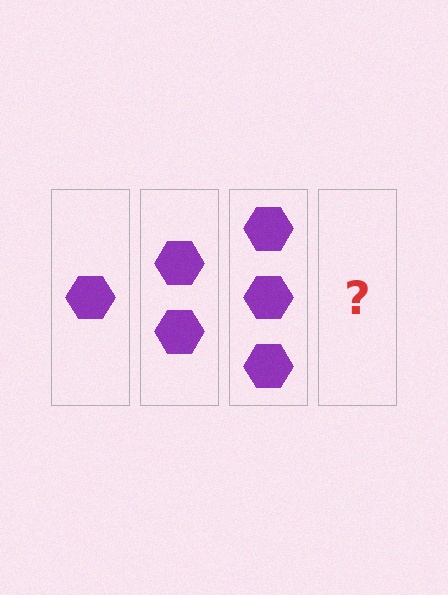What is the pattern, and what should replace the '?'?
The pattern is that each step adds one more hexagon. The '?' should be 4 hexagons.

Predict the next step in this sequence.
The next step is 4 hexagons.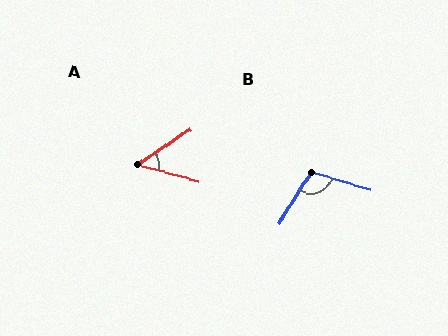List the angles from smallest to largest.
A (49°), B (106°).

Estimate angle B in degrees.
Approximately 106 degrees.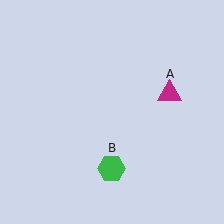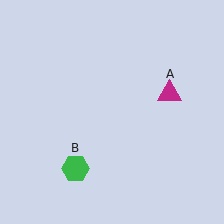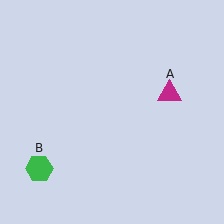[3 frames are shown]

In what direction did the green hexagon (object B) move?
The green hexagon (object B) moved left.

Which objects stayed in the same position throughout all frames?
Magenta triangle (object A) remained stationary.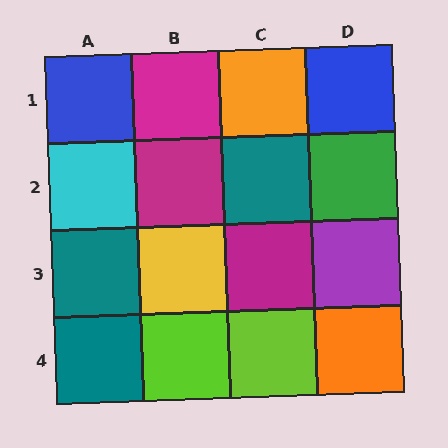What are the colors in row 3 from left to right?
Teal, yellow, magenta, purple.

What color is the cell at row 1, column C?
Orange.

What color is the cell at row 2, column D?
Green.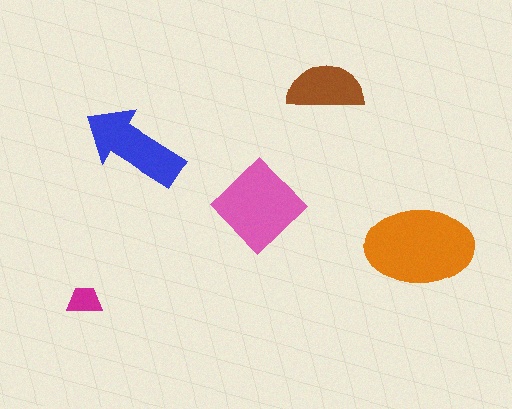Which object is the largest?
The orange ellipse.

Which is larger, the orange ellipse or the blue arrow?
The orange ellipse.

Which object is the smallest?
The magenta trapezoid.